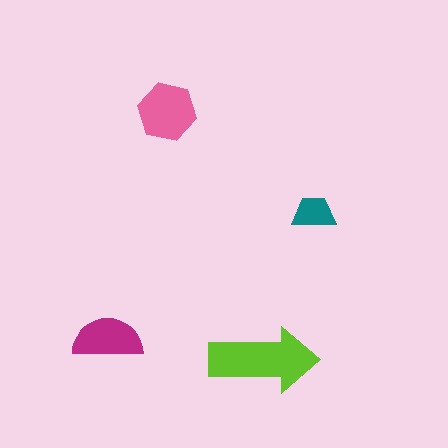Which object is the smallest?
The teal trapezoid.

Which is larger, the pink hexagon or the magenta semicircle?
The pink hexagon.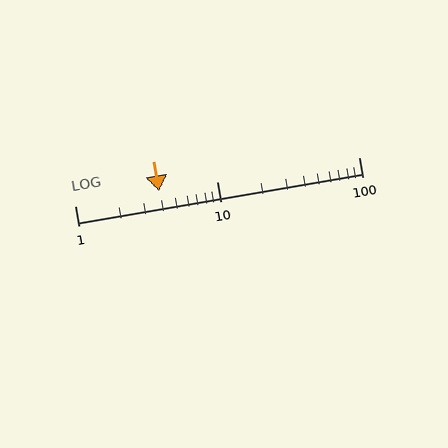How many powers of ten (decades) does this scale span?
The scale spans 2 decades, from 1 to 100.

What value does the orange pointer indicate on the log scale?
The pointer indicates approximately 3.9.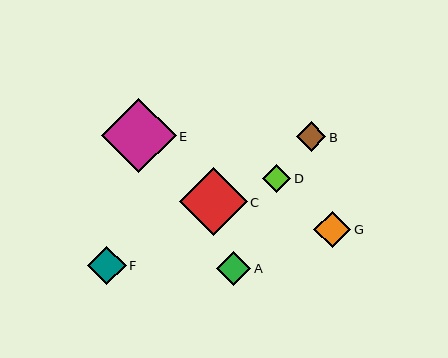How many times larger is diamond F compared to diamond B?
Diamond F is approximately 1.3 times the size of diamond B.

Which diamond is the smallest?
Diamond D is the smallest with a size of approximately 29 pixels.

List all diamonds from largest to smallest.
From largest to smallest: E, C, F, G, A, B, D.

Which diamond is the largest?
Diamond E is the largest with a size of approximately 75 pixels.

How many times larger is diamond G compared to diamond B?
Diamond G is approximately 1.3 times the size of diamond B.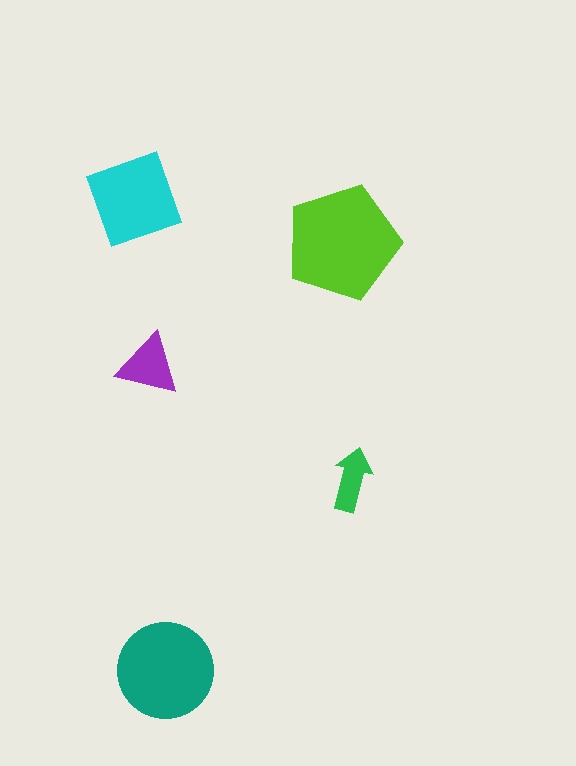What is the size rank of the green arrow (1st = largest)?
5th.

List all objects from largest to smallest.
The lime pentagon, the teal circle, the cyan diamond, the purple triangle, the green arrow.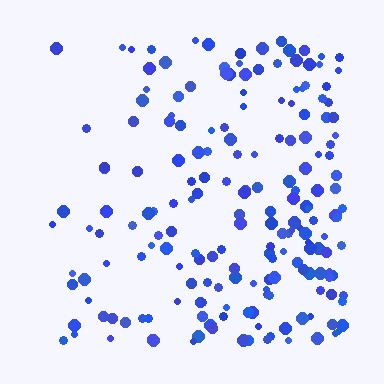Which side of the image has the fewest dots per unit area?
The left.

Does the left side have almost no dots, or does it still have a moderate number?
Still a moderate number, just noticeably fewer than the right.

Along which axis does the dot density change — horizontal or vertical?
Horizontal.